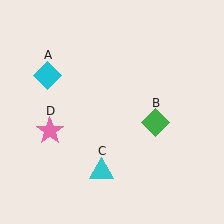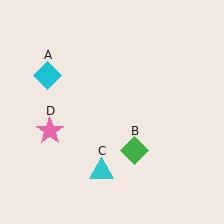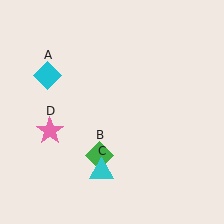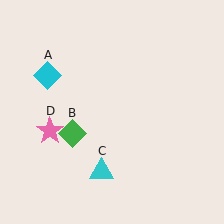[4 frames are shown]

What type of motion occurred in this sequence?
The green diamond (object B) rotated clockwise around the center of the scene.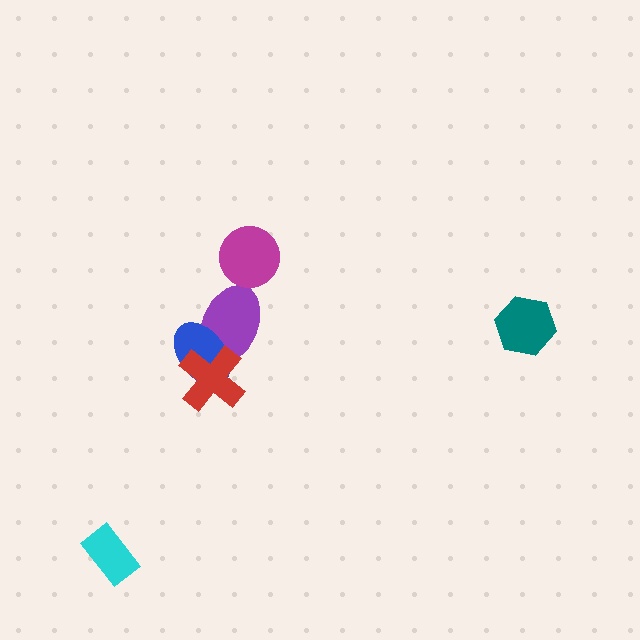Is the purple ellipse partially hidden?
Yes, it is partially covered by another shape.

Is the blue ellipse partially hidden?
Yes, it is partially covered by another shape.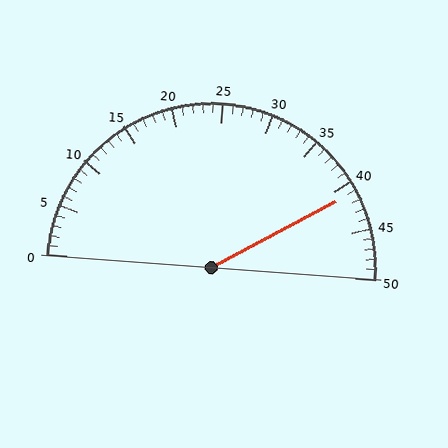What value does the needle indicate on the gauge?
The needle indicates approximately 41.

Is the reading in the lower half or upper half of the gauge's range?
The reading is in the upper half of the range (0 to 50).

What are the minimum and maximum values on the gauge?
The gauge ranges from 0 to 50.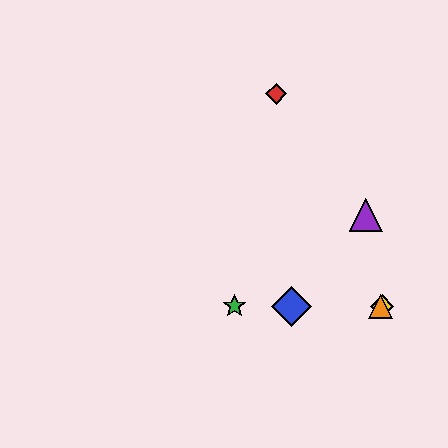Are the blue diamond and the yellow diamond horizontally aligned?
Yes, both are at y≈306.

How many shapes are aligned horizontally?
4 shapes (the blue diamond, the green star, the yellow diamond, the orange triangle) are aligned horizontally.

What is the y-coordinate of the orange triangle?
The orange triangle is at y≈306.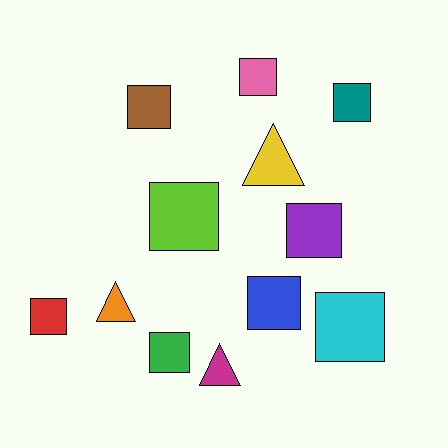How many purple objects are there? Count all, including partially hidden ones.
There is 1 purple object.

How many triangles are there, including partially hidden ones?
There are 3 triangles.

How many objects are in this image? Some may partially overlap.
There are 12 objects.